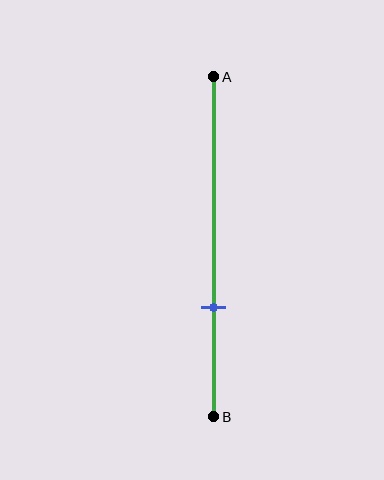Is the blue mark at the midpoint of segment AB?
No, the mark is at about 70% from A, not at the 50% midpoint.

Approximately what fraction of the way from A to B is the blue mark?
The blue mark is approximately 70% of the way from A to B.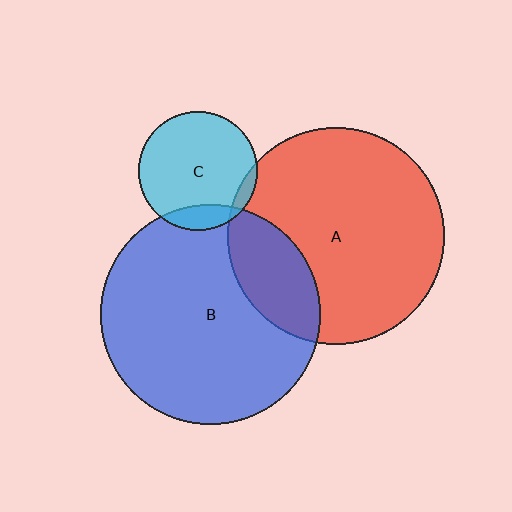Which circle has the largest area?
Circle B (blue).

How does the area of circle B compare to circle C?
Approximately 3.4 times.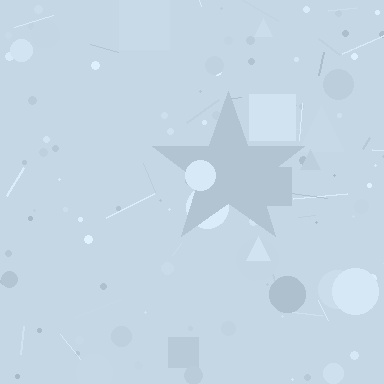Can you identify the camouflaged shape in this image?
The camouflaged shape is a star.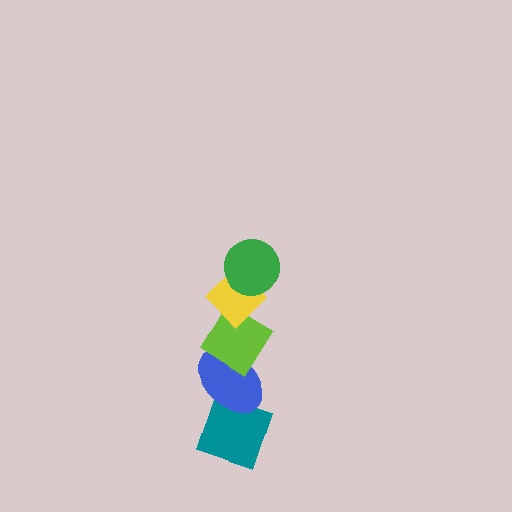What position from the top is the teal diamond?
The teal diamond is 5th from the top.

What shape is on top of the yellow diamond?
The green circle is on top of the yellow diamond.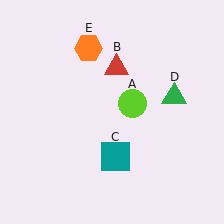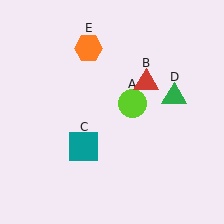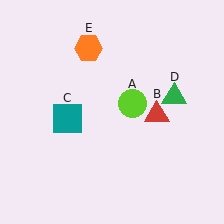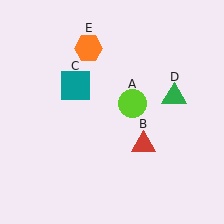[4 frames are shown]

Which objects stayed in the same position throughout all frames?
Lime circle (object A) and green triangle (object D) and orange hexagon (object E) remained stationary.